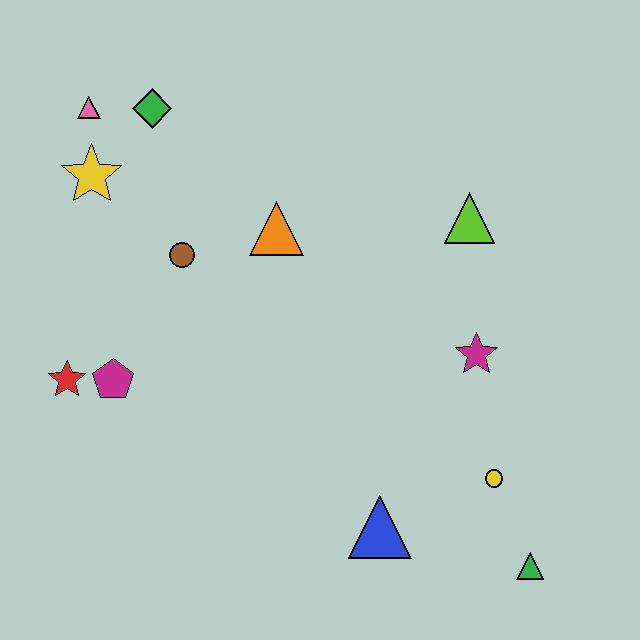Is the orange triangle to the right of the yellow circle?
No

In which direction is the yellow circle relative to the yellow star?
The yellow circle is to the right of the yellow star.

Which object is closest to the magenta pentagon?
The red star is closest to the magenta pentagon.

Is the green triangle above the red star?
No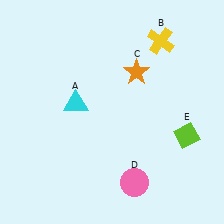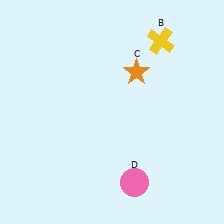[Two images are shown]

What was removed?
The cyan triangle (A), the lime diamond (E) were removed in Image 2.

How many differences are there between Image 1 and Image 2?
There are 2 differences between the two images.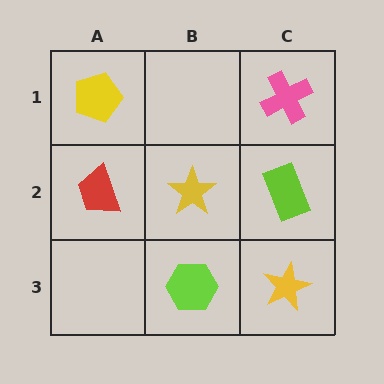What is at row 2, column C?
A lime rectangle.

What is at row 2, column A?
A red trapezoid.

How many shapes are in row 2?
3 shapes.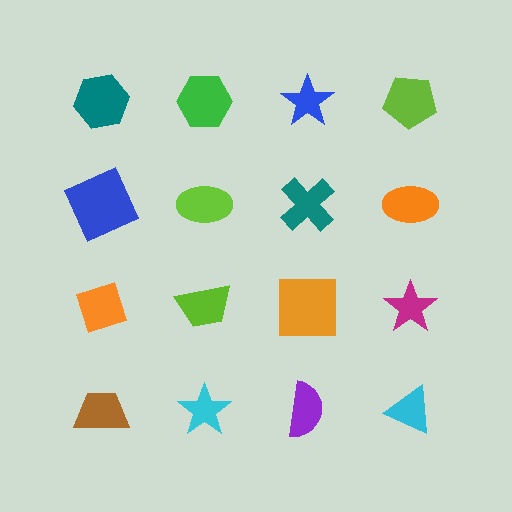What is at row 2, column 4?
An orange ellipse.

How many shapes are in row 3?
4 shapes.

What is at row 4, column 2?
A cyan star.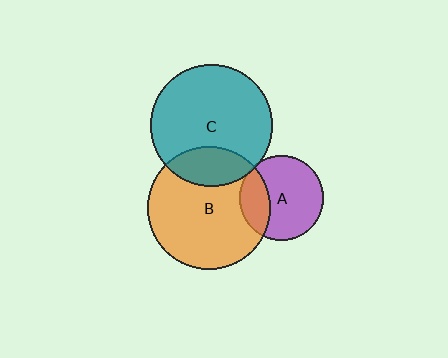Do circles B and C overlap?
Yes.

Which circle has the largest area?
Circle B (orange).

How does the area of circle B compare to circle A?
Approximately 2.1 times.